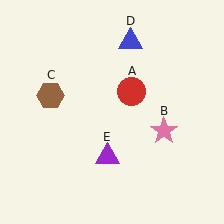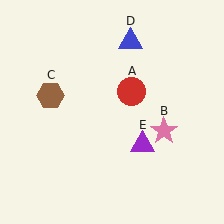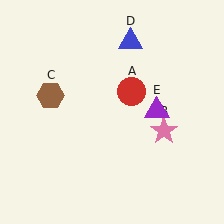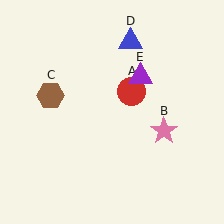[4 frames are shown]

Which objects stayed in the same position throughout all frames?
Red circle (object A) and pink star (object B) and brown hexagon (object C) and blue triangle (object D) remained stationary.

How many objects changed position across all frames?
1 object changed position: purple triangle (object E).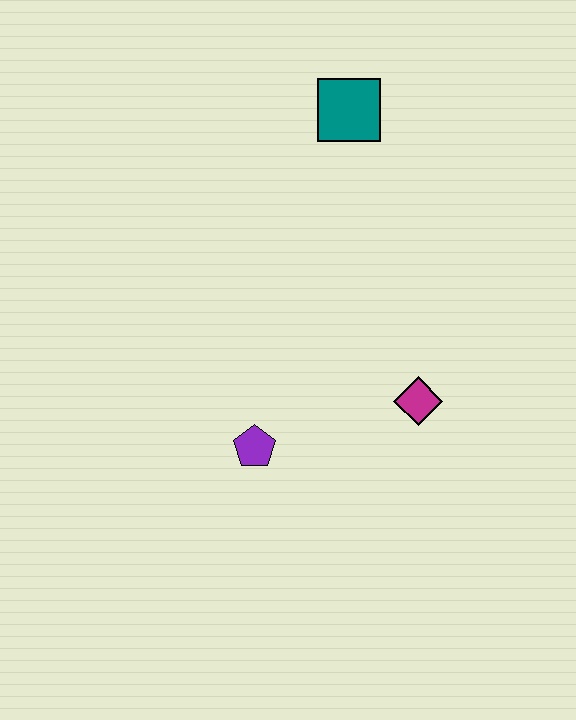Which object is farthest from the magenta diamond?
The teal square is farthest from the magenta diamond.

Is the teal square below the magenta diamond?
No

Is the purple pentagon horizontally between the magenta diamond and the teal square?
No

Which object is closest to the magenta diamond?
The purple pentagon is closest to the magenta diamond.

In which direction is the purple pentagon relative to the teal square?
The purple pentagon is below the teal square.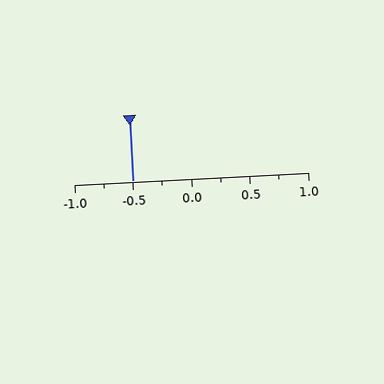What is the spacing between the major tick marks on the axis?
The major ticks are spaced 0.5 apart.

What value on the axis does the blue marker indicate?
The marker indicates approximately -0.5.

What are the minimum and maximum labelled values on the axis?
The axis runs from -1.0 to 1.0.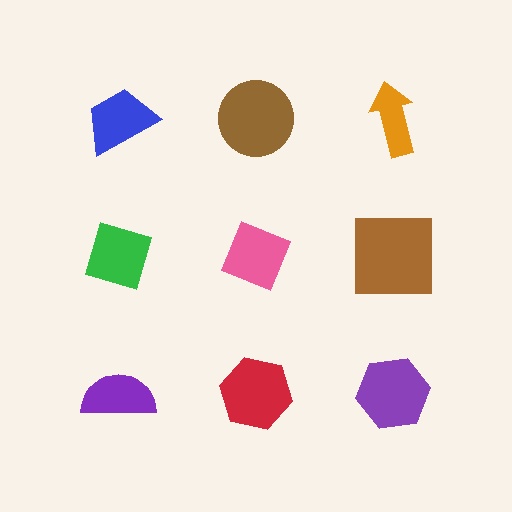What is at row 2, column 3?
A brown square.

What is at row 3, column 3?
A purple hexagon.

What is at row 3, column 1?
A purple semicircle.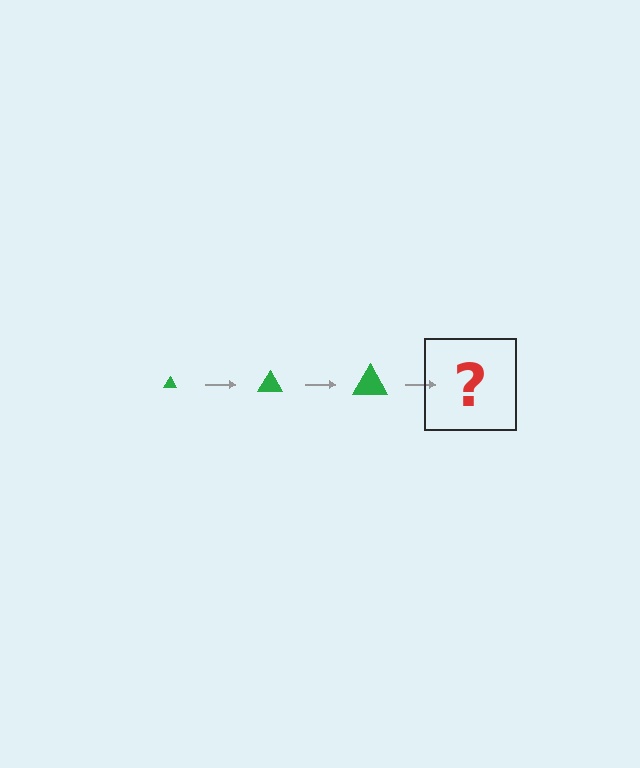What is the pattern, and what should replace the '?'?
The pattern is that the triangle gets progressively larger each step. The '?' should be a green triangle, larger than the previous one.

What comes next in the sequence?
The next element should be a green triangle, larger than the previous one.